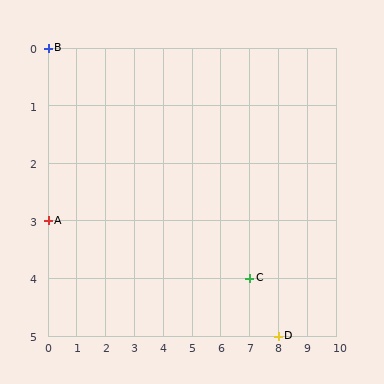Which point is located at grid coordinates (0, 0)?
Point B is at (0, 0).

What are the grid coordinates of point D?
Point D is at grid coordinates (8, 5).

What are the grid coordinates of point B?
Point B is at grid coordinates (0, 0).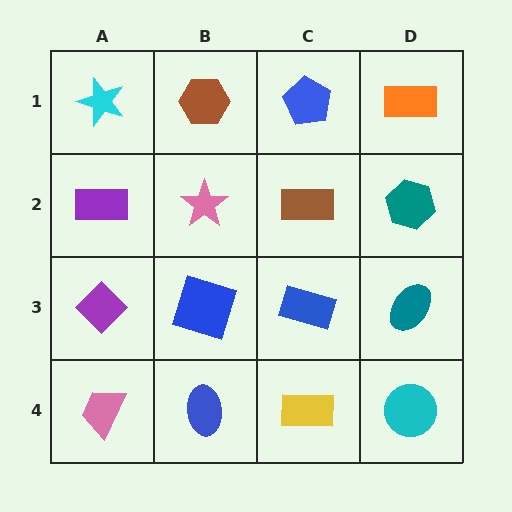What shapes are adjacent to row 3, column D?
A teal hexagon (row 2, column D), a cyan circle (row 4, column D), a blue rectangle (row 3, column C).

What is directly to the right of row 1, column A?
A brown hexagon.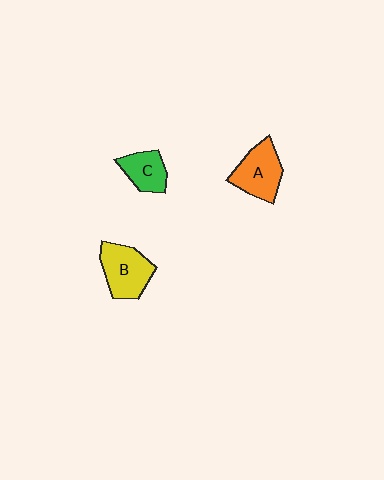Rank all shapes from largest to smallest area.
From largest to smallest: B (yellow), A (orange), C (green).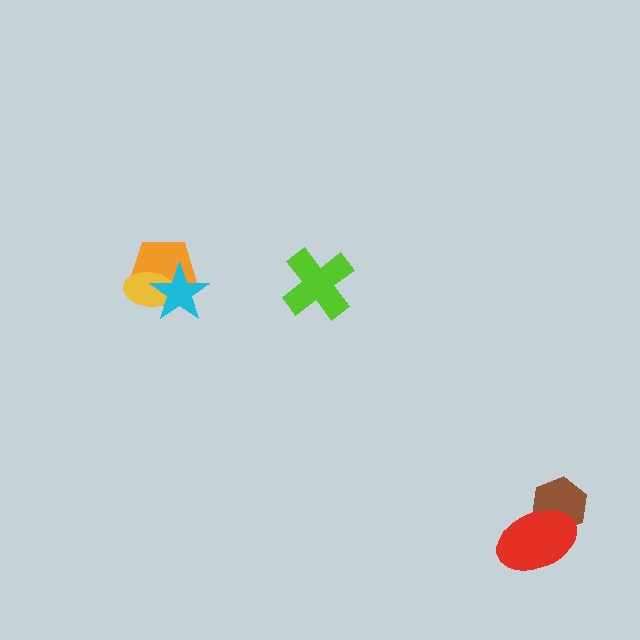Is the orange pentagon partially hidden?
Yes, it is partially covered by another shape.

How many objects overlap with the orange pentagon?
2 objects overlap with the orange pentagon.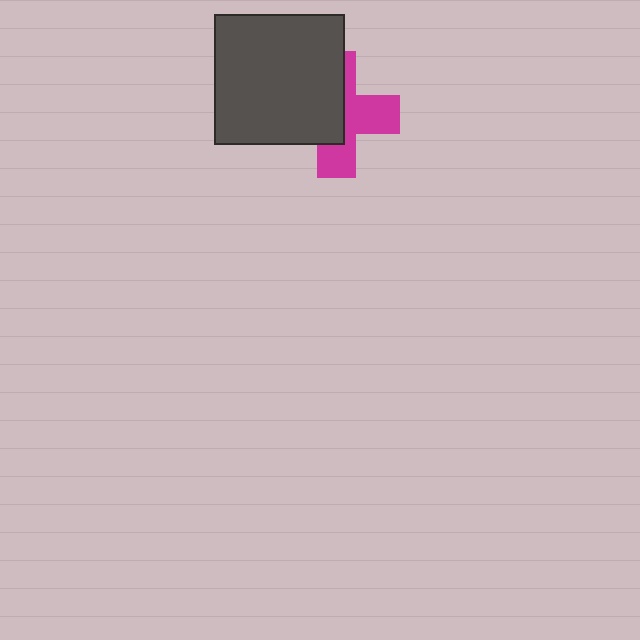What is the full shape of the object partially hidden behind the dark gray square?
The partially hidden object is a magenta cross.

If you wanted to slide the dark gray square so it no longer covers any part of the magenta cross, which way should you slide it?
Slide it left — that is the most direct way to separate the two shapes.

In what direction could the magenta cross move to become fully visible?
The magenta cross could move right. That would shift it out from behind the dark gray square entirely.